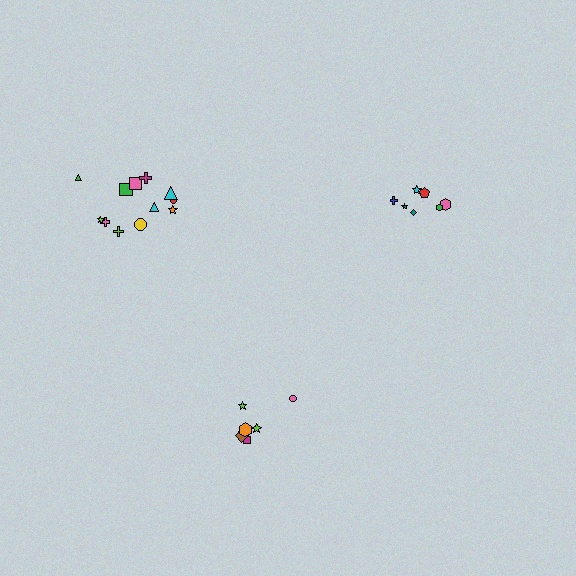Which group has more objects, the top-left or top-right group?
The top-left group.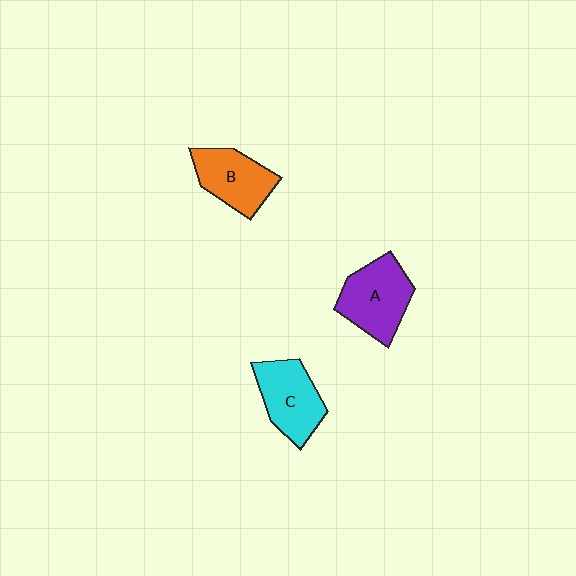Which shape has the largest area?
Shape A (purple).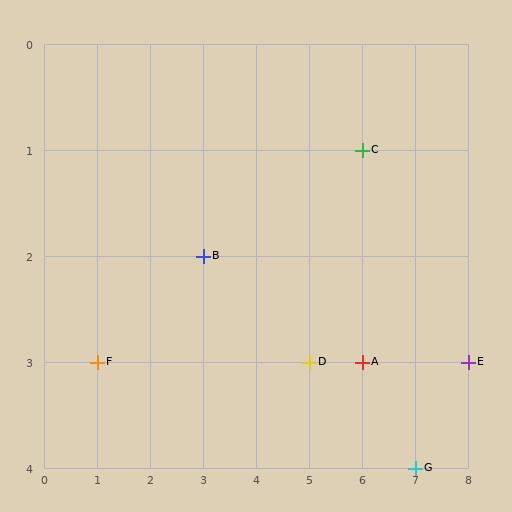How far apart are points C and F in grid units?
Points C and F are 5 columns and 2 rows apart (about 5.4 grid units diagonally).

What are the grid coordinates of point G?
Point G is at grid coordinates (7, 4).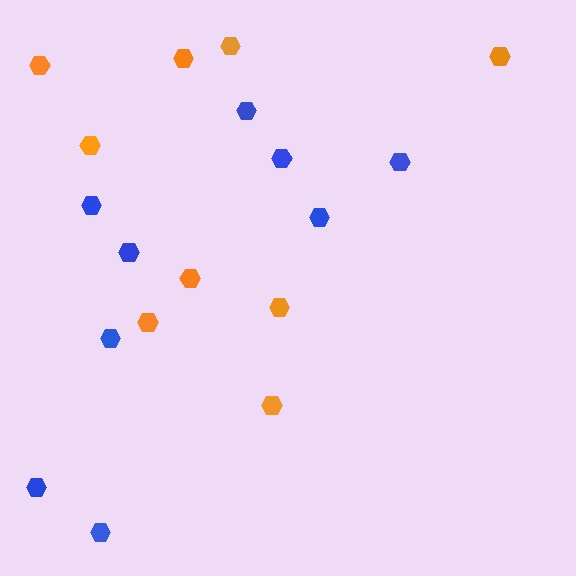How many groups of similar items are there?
There are 2 groups: one group of orange hexagons (9) and one group of blue hexagons (9).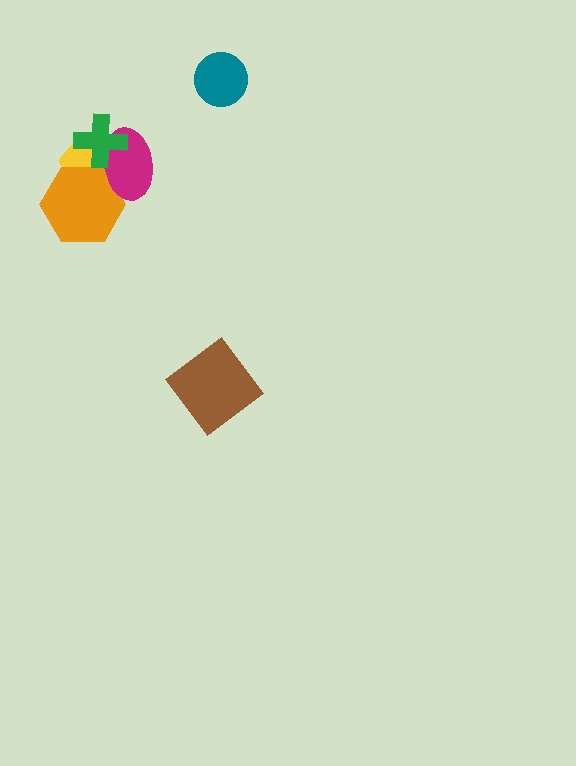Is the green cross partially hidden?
No, no other shape covers it.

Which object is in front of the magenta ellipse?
The green cross is in front of the magenta ellipse.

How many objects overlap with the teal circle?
0 objects overlap with the teal circle.